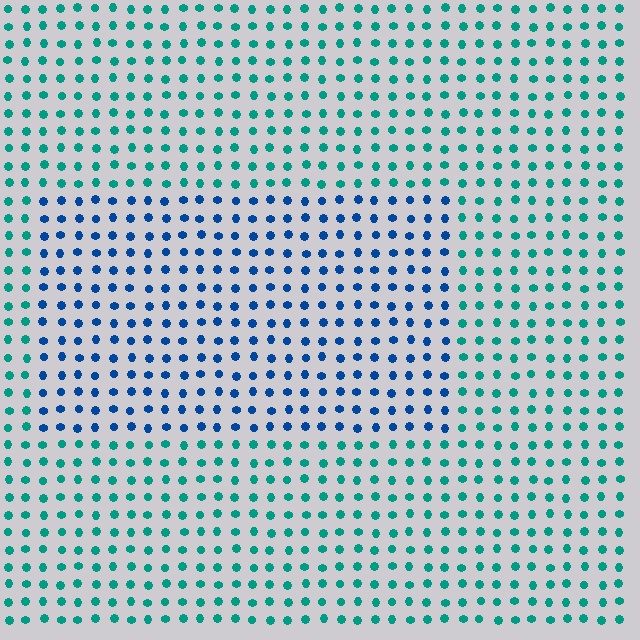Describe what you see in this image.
The image is filled with small teal elements in a uniform arrangement. A rectangle-shaped region is visible where the elements are tinted to a slightly different hue, forming a subtle color boundary.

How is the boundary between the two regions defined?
The boundary is defined purely by a slight shift in hue (about 42 degrees). Spacing, size, and orientation are identical on both sides.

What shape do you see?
I see a rectangle.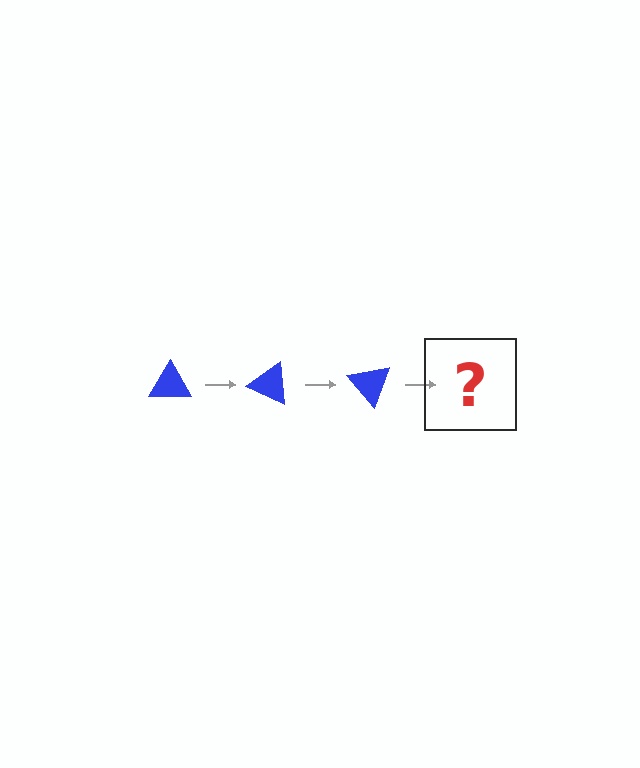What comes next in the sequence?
The next element should be a blue triangle rotated 75 degrees.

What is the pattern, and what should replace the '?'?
The pattern is that the triangle rotates 25 degrees each step. The '?' should be a blue triangle rotated 75 degrees.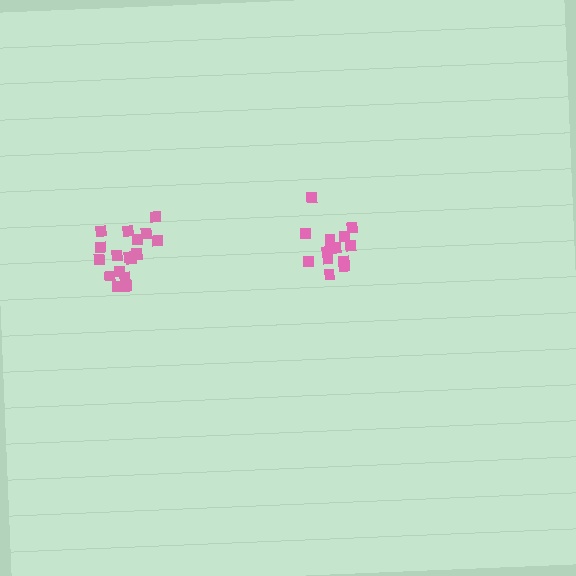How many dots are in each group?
Group 1: 14 dots, Group 2: 18 dots (32 total).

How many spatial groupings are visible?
There are 2 spatial groupings.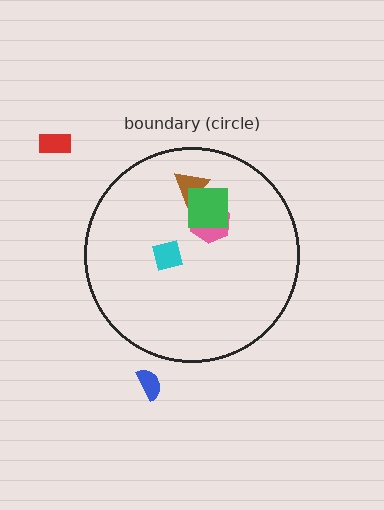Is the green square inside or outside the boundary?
Inside.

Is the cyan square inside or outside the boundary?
Inside.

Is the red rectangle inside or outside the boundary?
Outside.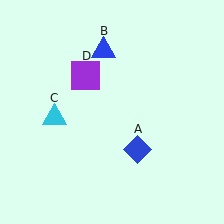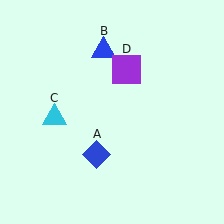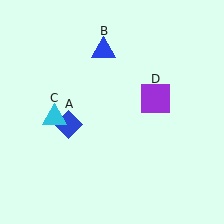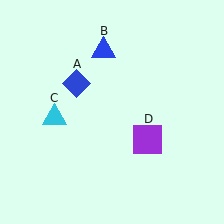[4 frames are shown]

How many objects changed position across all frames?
2 objects changed position: blue diamond (object A), purple square (object D).